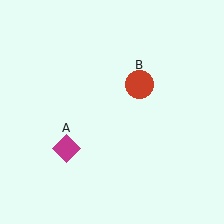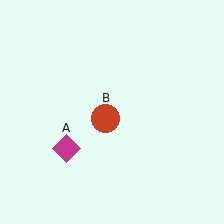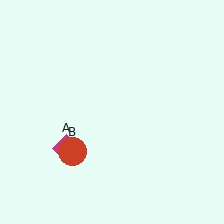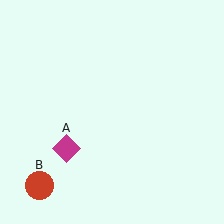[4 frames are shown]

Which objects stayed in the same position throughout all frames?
Magenta diamond (object A) remained stationary.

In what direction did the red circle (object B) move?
The red circle (object B) moved down and to the left.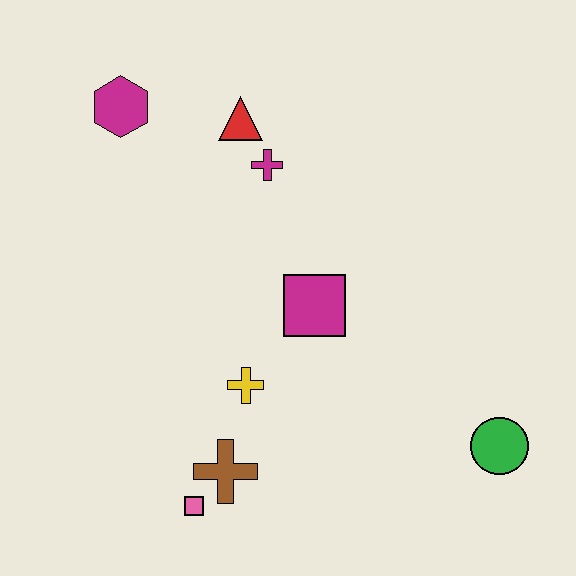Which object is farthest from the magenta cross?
The green circle is farthest from the magenta cross.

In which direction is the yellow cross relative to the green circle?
The yellow cross is to the left of the green circle.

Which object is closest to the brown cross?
The pink square is closest to the brown cross.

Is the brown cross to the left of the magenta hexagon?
No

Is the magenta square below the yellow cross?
No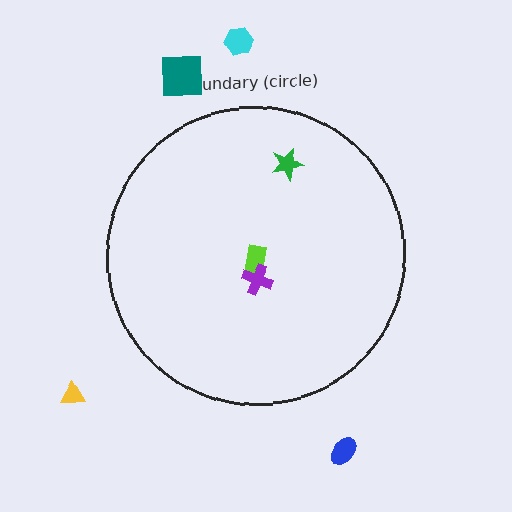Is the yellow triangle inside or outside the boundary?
Outside.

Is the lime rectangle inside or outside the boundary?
Inside.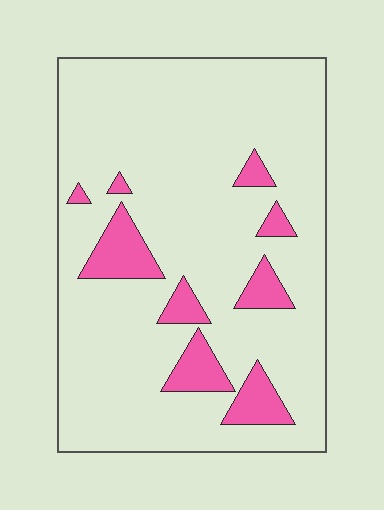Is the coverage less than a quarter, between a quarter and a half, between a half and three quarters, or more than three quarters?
Less than a quarter.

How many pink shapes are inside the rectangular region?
9.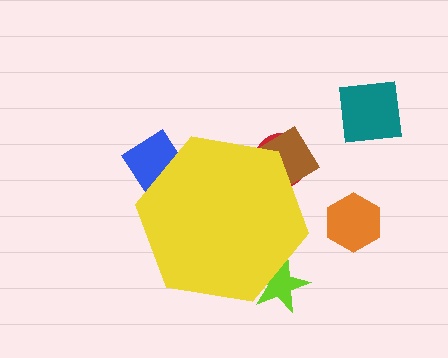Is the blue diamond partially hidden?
Yes, the blue diamond is partially hidden behind the yellow hexagon.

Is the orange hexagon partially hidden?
No, the orange hexagon is fully visible.